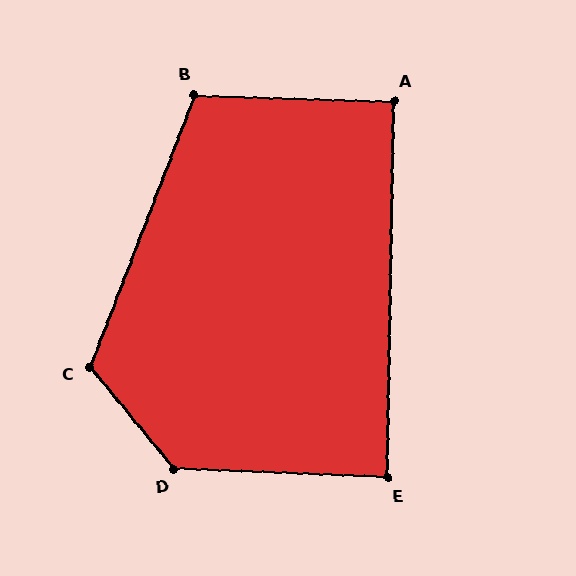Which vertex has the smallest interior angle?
E, at approximately 89 degrees.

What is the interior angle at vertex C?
Approximately 119 degrees (obtuse).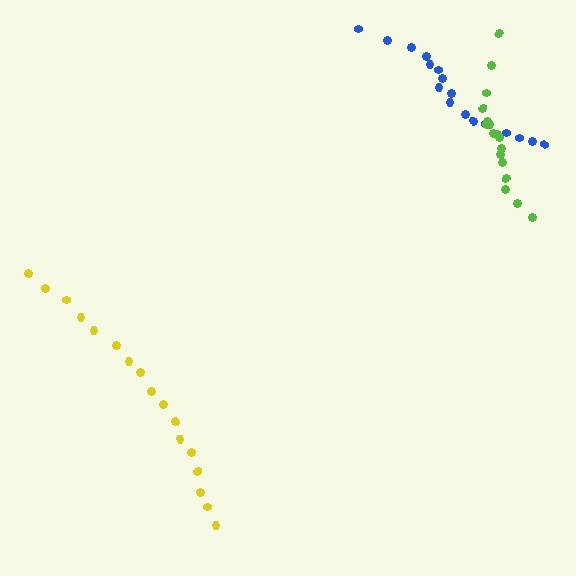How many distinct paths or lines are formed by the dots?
There are 3 distinct paths.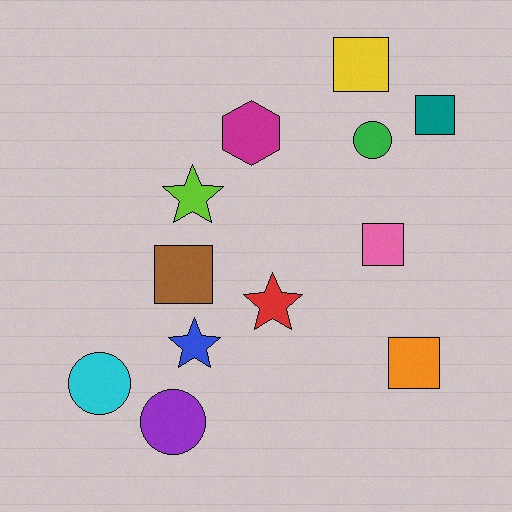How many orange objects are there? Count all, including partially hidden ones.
There is 1 orange object.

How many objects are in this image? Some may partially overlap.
There are 12 objects.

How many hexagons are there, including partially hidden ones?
There is 1 hexagon.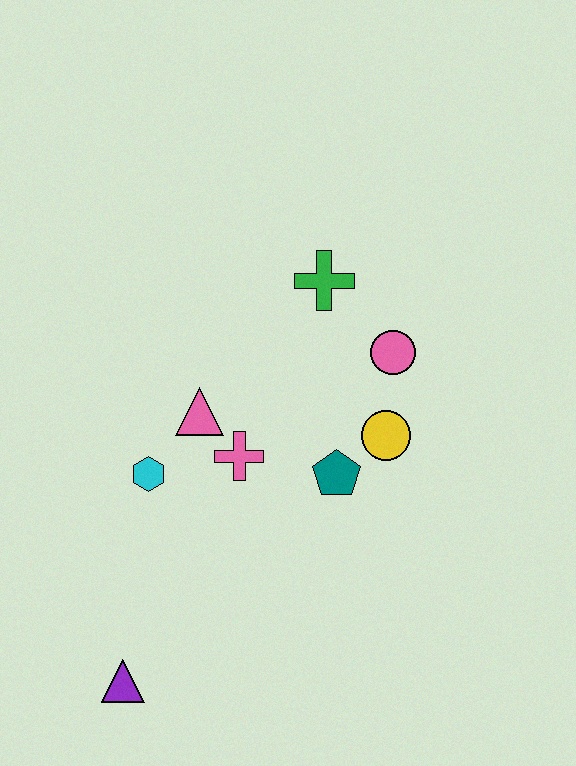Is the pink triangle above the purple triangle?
Yes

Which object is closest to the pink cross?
The pink triangle is closest to the pink cross.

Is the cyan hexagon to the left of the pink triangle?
Yes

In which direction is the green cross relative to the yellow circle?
The green cross is above the yellow circle.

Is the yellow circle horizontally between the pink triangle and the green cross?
No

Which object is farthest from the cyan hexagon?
The pink circle is farthest from the cyan hexagon.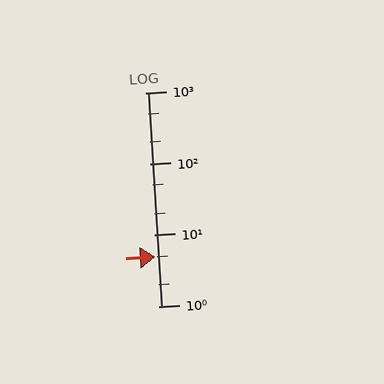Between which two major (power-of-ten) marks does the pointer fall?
The pointer is between 1 and 10.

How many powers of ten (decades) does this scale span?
The scale spans 3 decades, from 1 to 1000.